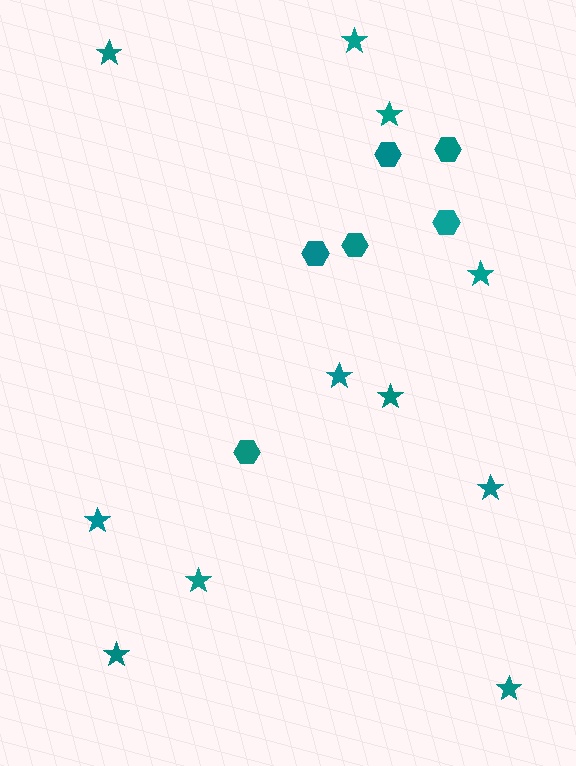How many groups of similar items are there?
There are 2 groups: one group of stars (11) and one group of hexagons (6).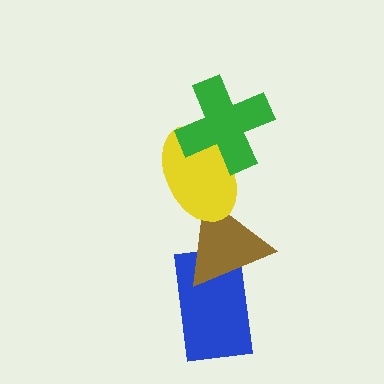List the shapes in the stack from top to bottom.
From top to bottom: the green cross, the yellow ellipse, the brown triangle, the blue rectangle.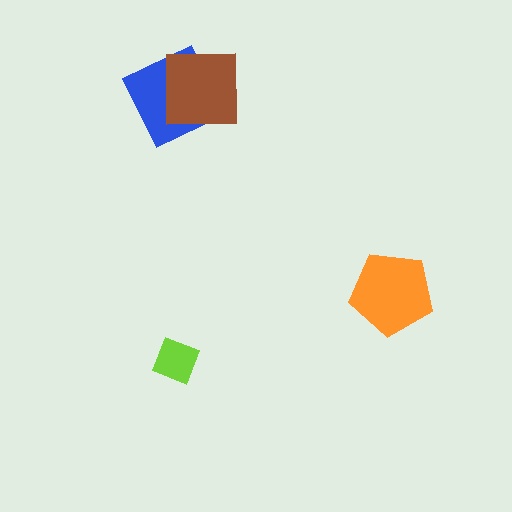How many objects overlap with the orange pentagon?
0 objects overlap with the orange pentagon.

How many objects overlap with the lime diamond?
0 objects overlap with the lime diamond.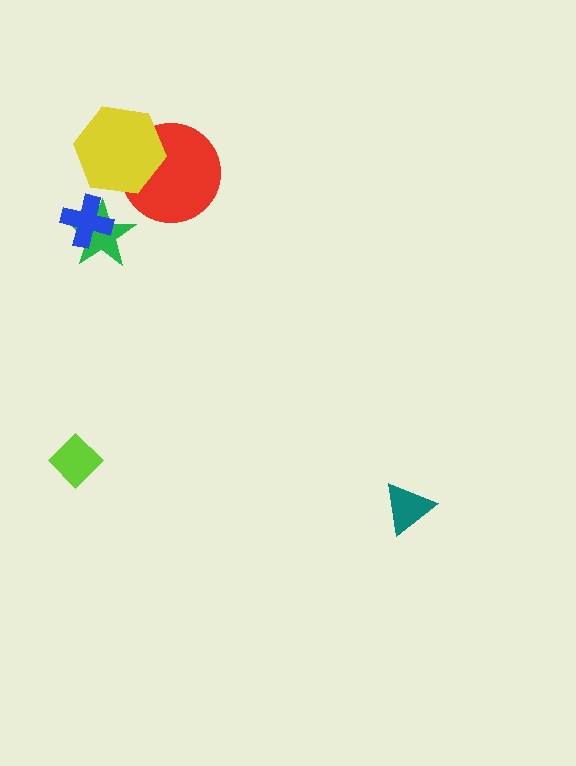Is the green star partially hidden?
Yes, it is partially covered by another shape.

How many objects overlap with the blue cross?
1 object overlaps with the blue cross.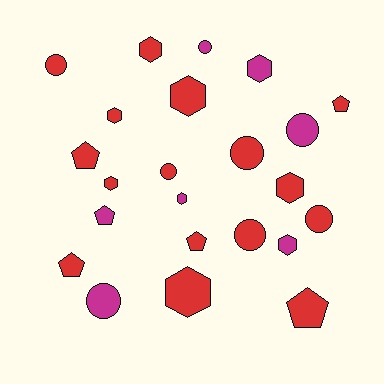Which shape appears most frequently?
Hexagon, with 9 objects.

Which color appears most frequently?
Red, with 16 objects.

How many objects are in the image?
There are 23 objects.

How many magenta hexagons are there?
There are 3 magenta hexagons.